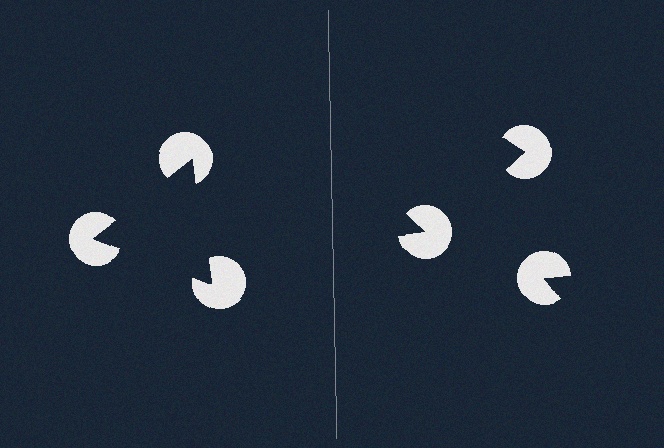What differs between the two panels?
The pac-man discs are positioned identically on both sides; only the wedge orientations differ. On the left they align to a triangle; on the right they are misaligned.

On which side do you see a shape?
An illusory triangle appears on the left side. On the right side the wedge cuts are rotated, so no coherent shape forms.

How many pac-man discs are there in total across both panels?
6 — 3 on each side.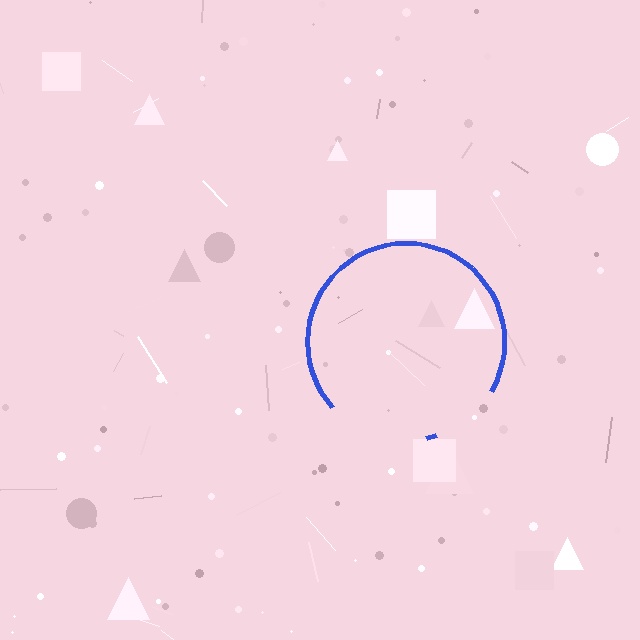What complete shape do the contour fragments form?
The contour fragments form a circle.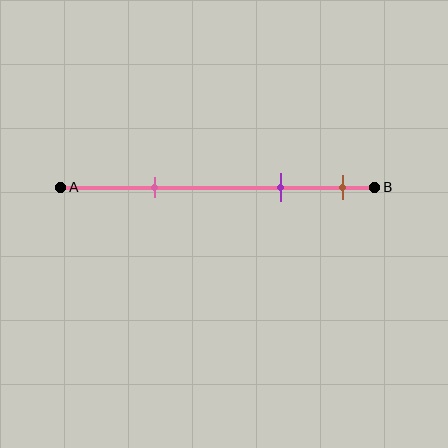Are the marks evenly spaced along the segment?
No, the marks are not evenly spaced.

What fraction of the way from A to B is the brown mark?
The brown mark is approximately 90% (0.9) of the way from A to B.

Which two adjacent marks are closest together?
The purple and brown marks are the closest adjacent pair.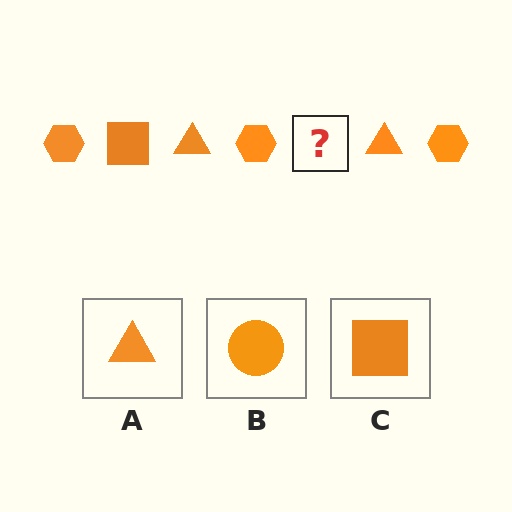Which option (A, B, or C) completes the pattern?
C.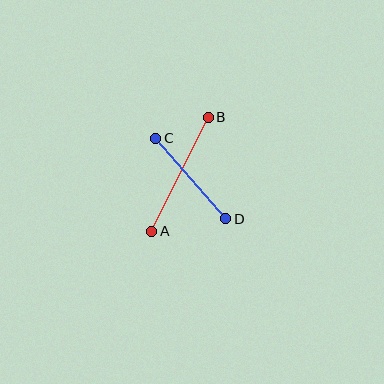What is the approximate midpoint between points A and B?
The midpoint is at approximately (180, 174) pixels.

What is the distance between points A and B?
The distance is approximately 127 pixels.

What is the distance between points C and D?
The distance is approximately 107 pixels.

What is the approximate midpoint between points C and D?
The midpoint is at approximately (191, 179) pixels.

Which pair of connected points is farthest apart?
Points A and B are farthest apart.